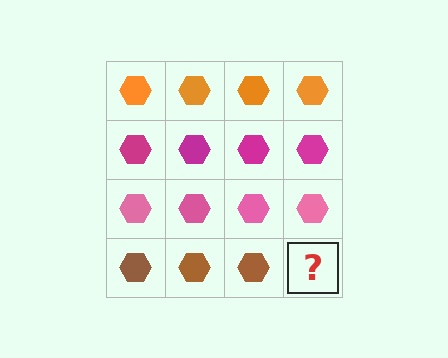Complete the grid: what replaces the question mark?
The question mark should be replaced with a brown hexagon.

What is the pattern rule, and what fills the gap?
The rule is that each row has a consistent color. The gap should be filled with a brown hexagon.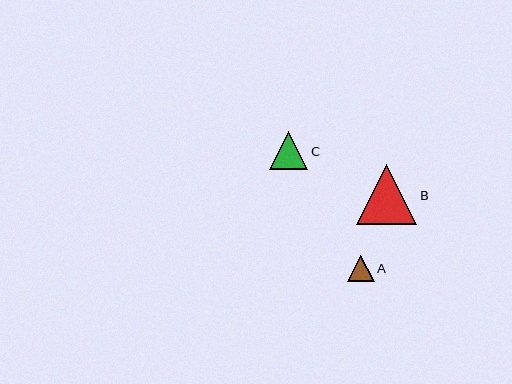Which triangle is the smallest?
Triangle A is the smallest with a size of approximately 26 pixels.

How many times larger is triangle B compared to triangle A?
Triangle B is approximately 2.3 times the size of triangle A.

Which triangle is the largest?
Triangle B is the largest with a size of approximately 60 pixels.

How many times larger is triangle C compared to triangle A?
Triangle C is approximately 1.5 times the size of triangle A.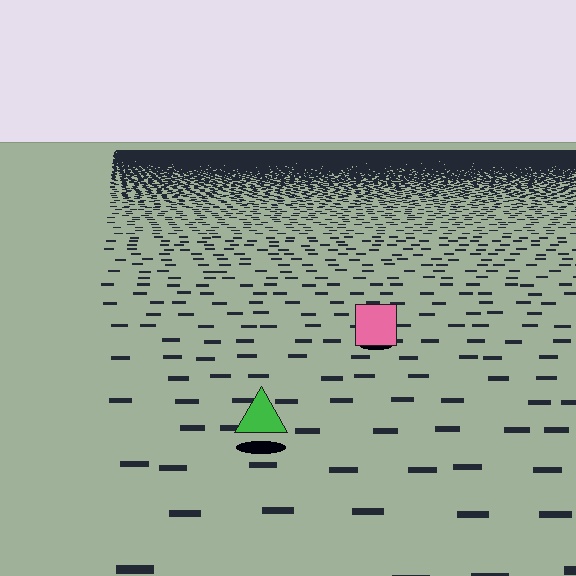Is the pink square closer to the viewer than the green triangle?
No. The green triangle is closer — you can tell from the texture gradient: the ground texture is coarser near it.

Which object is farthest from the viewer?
The pink square is farthest from the viewer. It appears smaller and the ground texture around it is denser.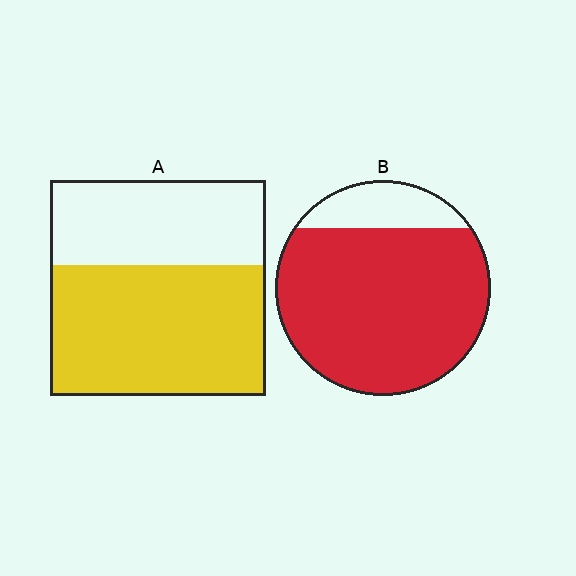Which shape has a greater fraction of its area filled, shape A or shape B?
Shape B.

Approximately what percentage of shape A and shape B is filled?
A is approximately 60% and B is approximately 85%.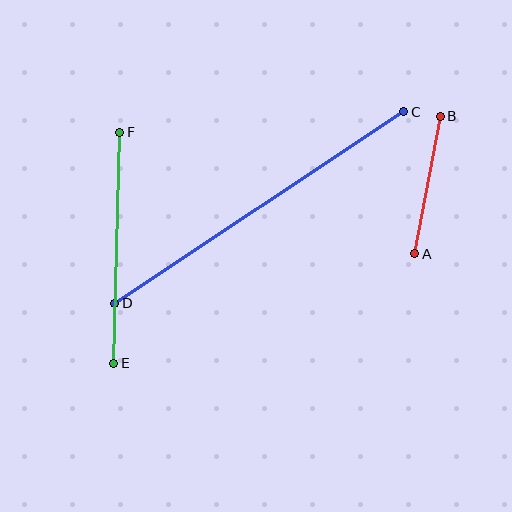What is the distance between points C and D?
The distance is approximately 347 pixels.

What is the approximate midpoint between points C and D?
The midpoint is at approximately (259, 207) pixels.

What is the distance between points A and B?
The distance is approximately 140 pixels.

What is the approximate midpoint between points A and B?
The midpoint is at approximately (428, 185) pixels.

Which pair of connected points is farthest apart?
Points C and D are farthest apart.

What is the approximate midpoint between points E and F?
The midpoint is at approximately (117, 248) pixels.